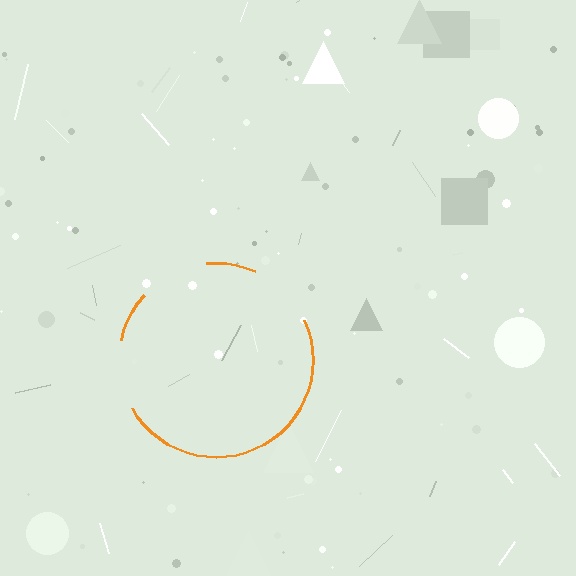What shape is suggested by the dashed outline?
The dashed outline suggests a circle.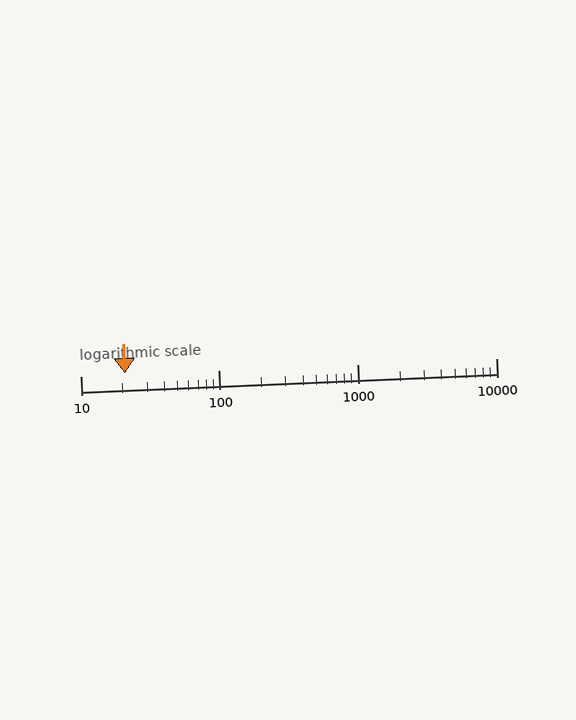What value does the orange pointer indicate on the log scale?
The pointer indicates approximately 21.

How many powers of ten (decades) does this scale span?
The scale spans 3 decades, from 10 to 10000.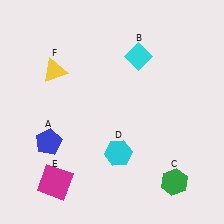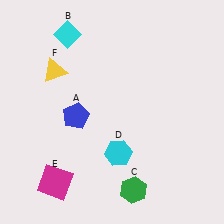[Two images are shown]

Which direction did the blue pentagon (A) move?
The blue pentagon (A) moved right.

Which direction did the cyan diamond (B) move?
The cyan diamond (B) moved left.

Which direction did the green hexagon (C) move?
The green hexagon (C) moved left.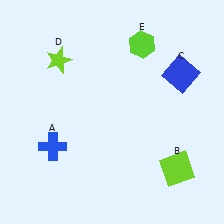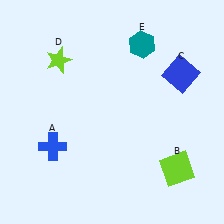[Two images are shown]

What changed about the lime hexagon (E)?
In Image 1, E is lime. In Image 2, it changed to teal.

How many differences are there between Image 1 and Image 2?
There is 1 difference between the two images.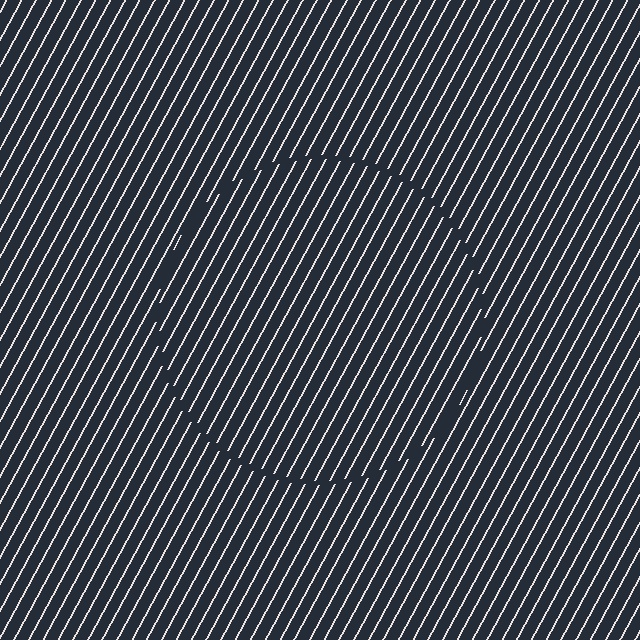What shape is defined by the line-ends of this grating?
An illusory circle. The interior of the shape contains the same grating, shifted by half a period — the contour is defined by the phase discontinuity where line-ends from the inner and outer gratings abut.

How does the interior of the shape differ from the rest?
The interior of the shape contains the same grating, shifted by half a period — the contour is defined by the phase discontinuity where line-ends from the inner and outer gratings abut.